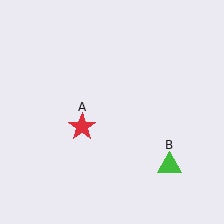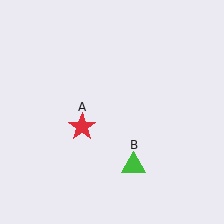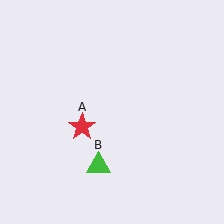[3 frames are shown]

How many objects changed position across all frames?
1 object changed position: green triangle (object B).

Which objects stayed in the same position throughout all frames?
Red star (object A) remained stationary.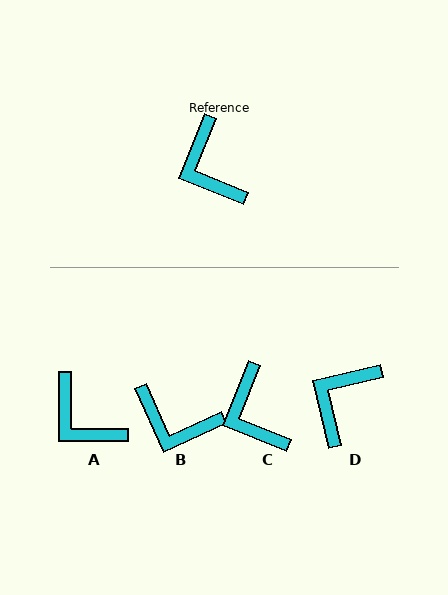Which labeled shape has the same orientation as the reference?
C.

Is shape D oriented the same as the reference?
No, it is off by about 55 degrees.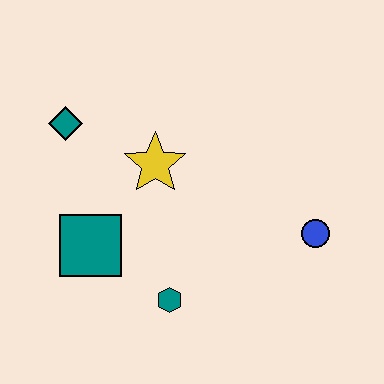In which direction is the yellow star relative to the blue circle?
The yellow star is to the left of the blue circle.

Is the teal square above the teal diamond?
No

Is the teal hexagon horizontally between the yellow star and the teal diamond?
No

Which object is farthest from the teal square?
The blue circle is farthest from the teal square.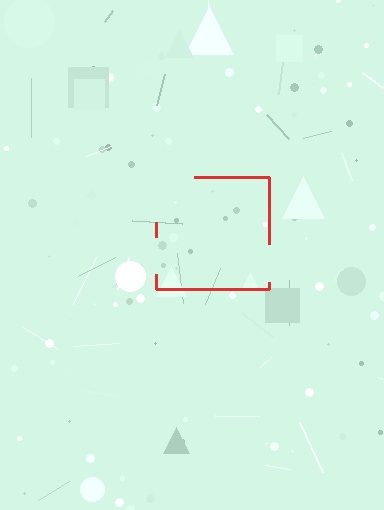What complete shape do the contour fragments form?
The contour fragments form a square.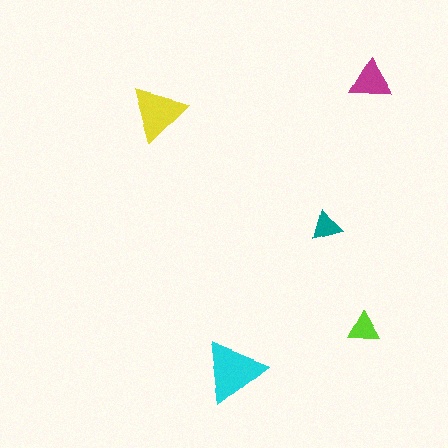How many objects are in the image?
There are 5 objects in the image.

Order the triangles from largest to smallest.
the cyan one, the yellow one, the magenta one, the lime one, the teal one.